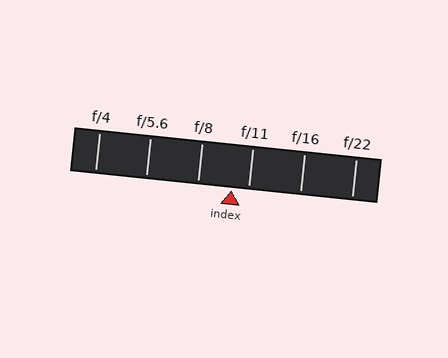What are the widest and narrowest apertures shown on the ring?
The widest aperture shown is f/4 and the narrowest is f/22.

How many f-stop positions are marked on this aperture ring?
There are 6 f-stop positions marked.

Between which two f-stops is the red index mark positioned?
The index mark is between f/8 and f/11.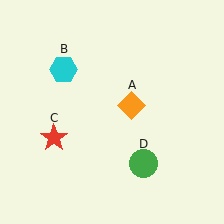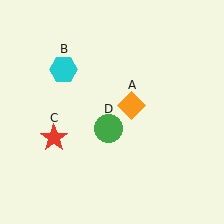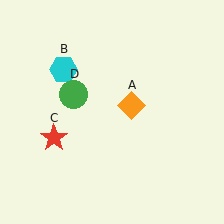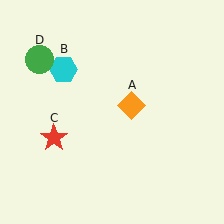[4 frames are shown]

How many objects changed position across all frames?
1 object changed position: green circle (object D).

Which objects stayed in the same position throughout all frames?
Orange diamond (object A) and cyan hexagon (object B) and red star (object C) remained stationary.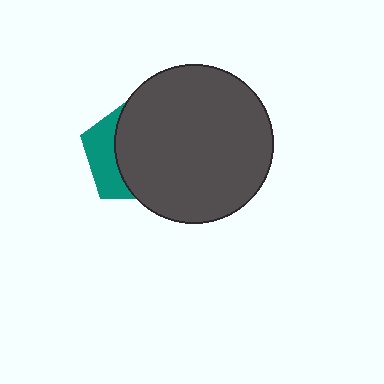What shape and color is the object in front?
The object in front is a dark gray circle.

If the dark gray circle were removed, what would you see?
You would see the complete teal pentagon.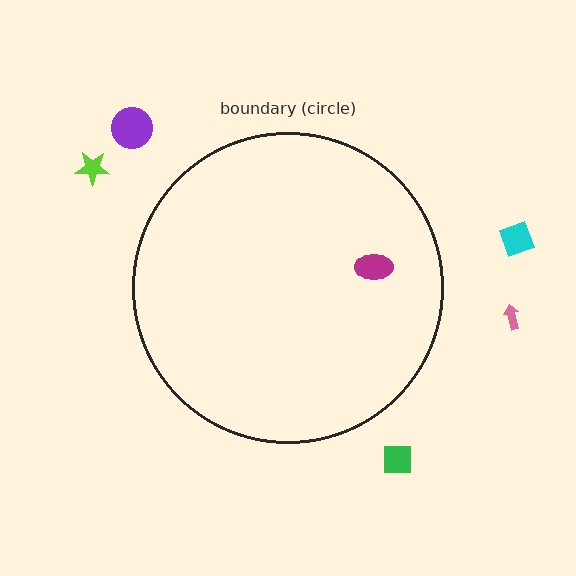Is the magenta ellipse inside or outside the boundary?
Inside.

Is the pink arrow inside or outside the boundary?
Outside.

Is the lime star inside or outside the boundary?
Outside.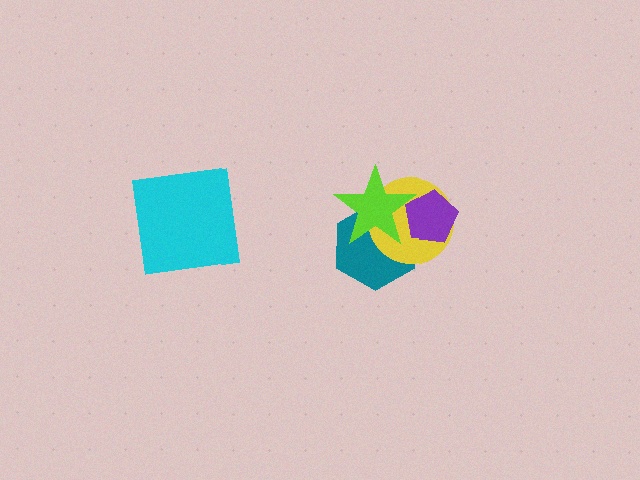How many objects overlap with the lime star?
3 objects overlap with the lime star.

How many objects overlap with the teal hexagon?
3 objects overlap with the teal hexagon.